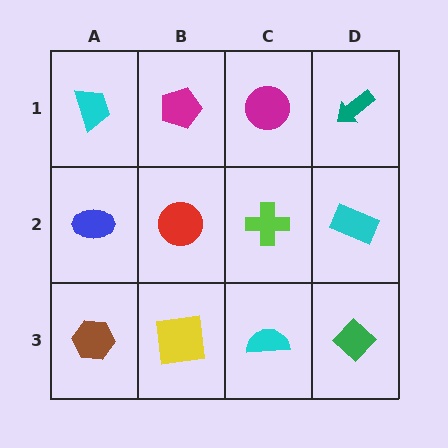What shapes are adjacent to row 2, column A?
A cyan trapezoid (row 1, column A), a brown hexagon (row 3, column A), a red circle (row 2, column B).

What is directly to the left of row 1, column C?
A magenta pentagon.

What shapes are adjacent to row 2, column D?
A teal arrow (row 1, column D), a green diamond (row 3, column D), a lime cross (row 2, column C).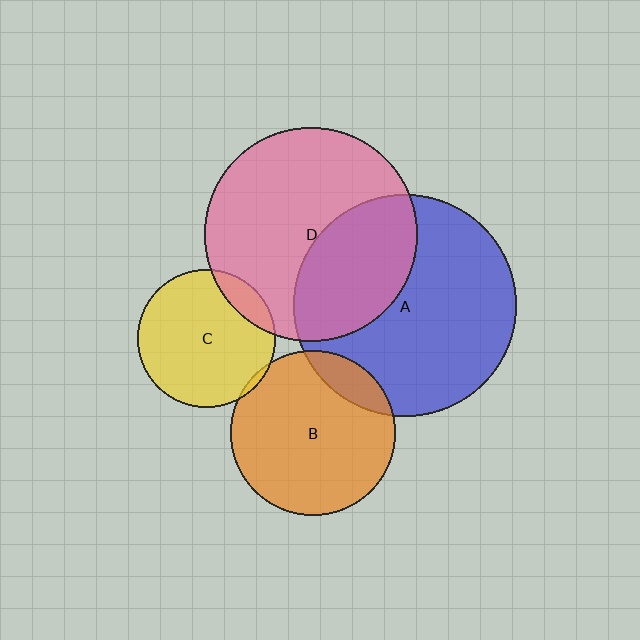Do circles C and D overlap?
Yes.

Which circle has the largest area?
Circle A (blue).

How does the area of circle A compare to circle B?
Approximately 1.8 times.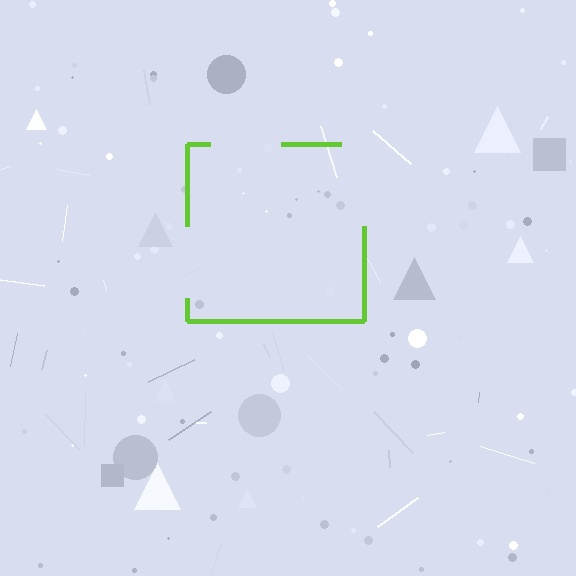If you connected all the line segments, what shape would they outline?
They would outline a square.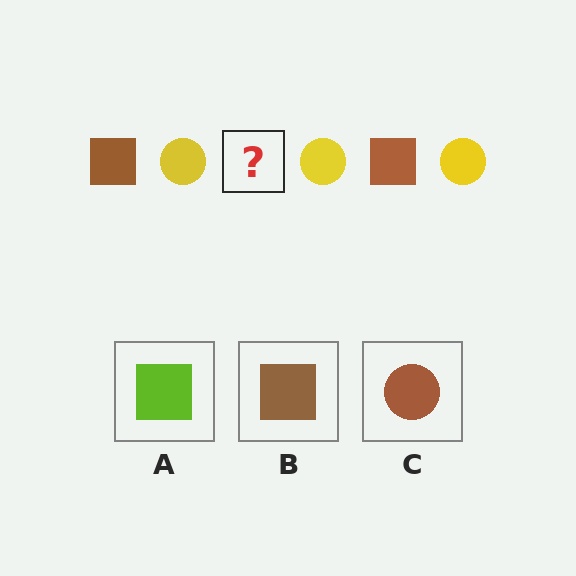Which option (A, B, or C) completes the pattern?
B.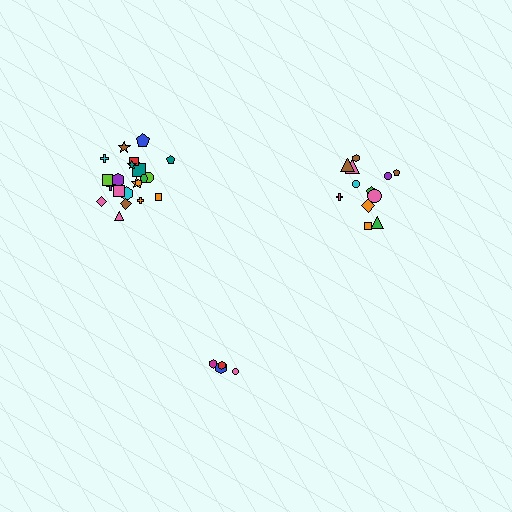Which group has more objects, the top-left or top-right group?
The top-left group.